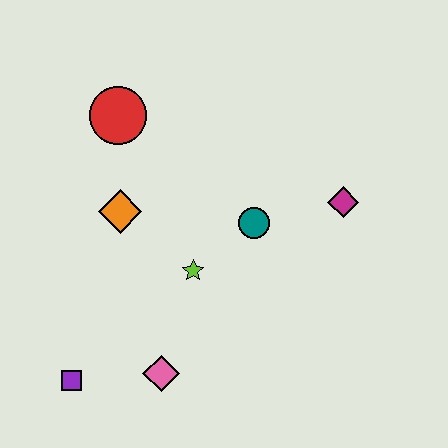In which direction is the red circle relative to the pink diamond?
The red circle is above the pink diamond.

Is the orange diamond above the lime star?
Yes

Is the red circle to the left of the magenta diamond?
Yes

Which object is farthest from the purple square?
The magenta diamond is farthest from the purple square.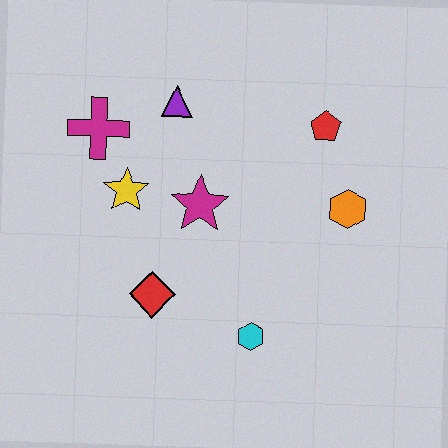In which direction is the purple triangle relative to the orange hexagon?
The purple triangle is to the left of the orange hexagon.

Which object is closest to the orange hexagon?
The red pentagon is closest to the orange hexagon.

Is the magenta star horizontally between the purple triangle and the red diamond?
No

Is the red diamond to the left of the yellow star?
No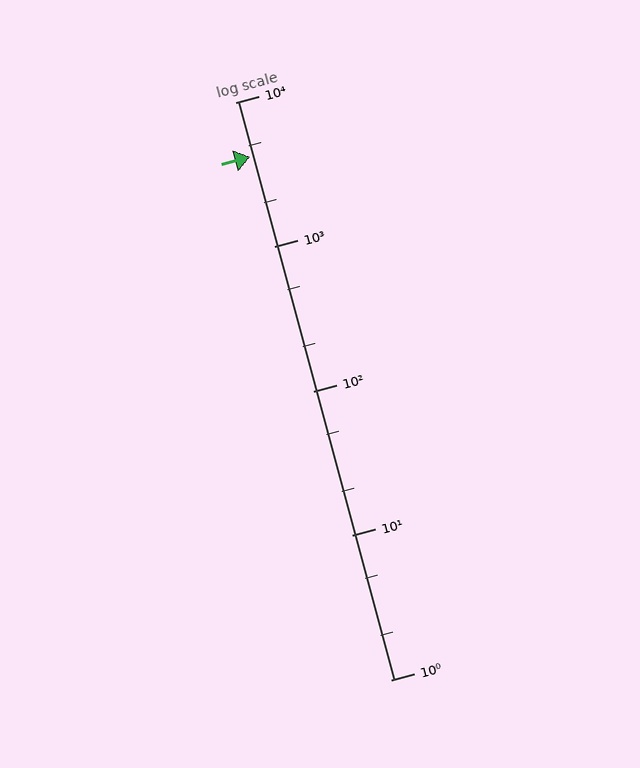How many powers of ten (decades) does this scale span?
The scale spans 4 decades, from 1 to 10000.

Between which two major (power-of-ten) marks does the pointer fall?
The pointer is between 1000 and 10000.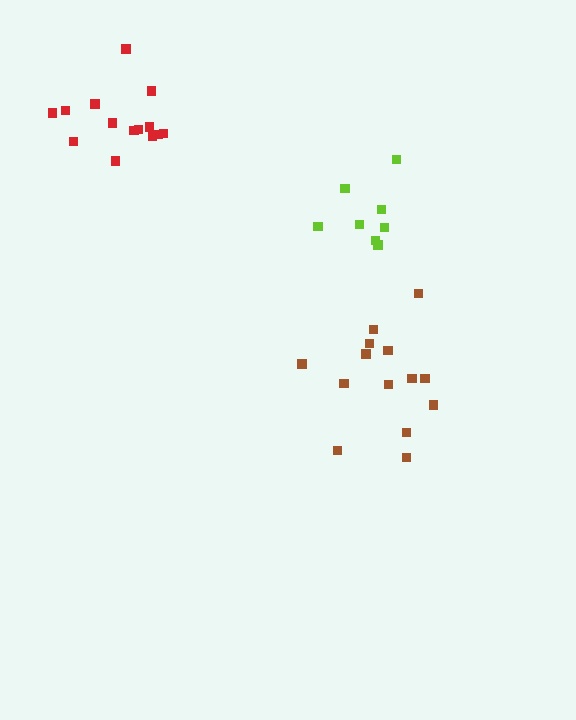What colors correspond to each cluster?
The clusters are colored: brown, red, lime.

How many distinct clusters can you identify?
There are 3 distinct clusters.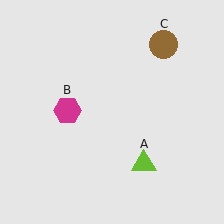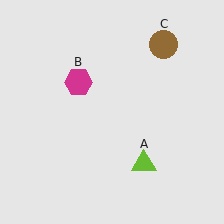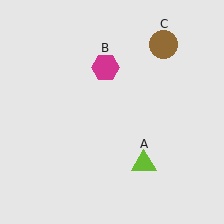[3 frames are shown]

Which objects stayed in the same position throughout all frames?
Lime triangle (object A) and brown circle (object C) remained stationary.